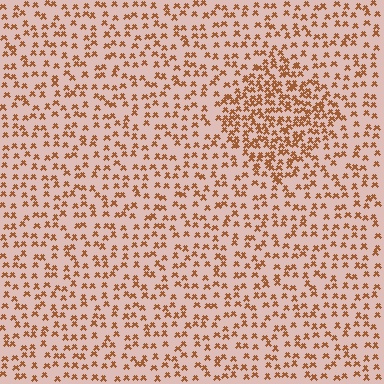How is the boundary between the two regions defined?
The boundary is defined by a change in element density (approximately 2.0x ratio). All elements are the same color, size, and shape.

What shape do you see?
I see a diamond.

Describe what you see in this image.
The image contains small brown elements arranged at two different densities. A diamond-shaped region is visible where the elements are more densely packed than the surrounding area.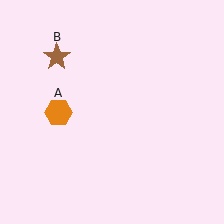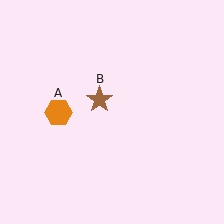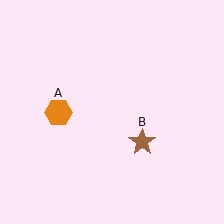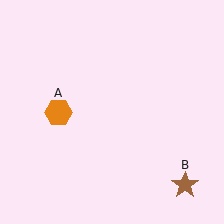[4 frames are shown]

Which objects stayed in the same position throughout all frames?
Orange hexagon (object A) remained stationary.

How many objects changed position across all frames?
1 object changed position: brown star (object B).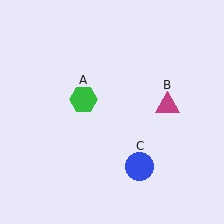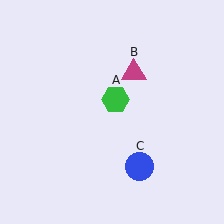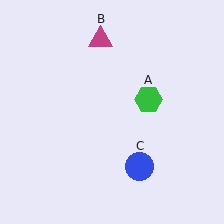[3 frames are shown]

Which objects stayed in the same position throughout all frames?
Blue circle (object C) remained stationary.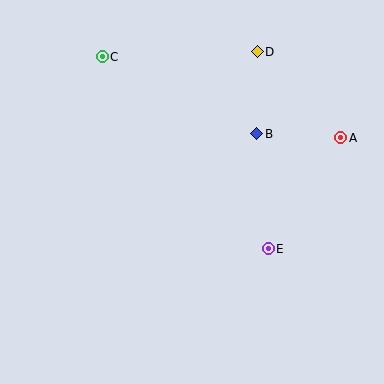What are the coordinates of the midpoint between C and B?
The midpoint between C and B is at (180, 95).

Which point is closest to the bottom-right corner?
Point E is closest to the bottom-right corner.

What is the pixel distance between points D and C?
The distance between D and C is 155 pixels.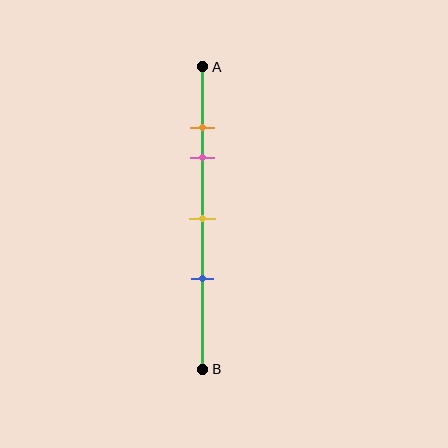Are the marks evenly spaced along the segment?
No, the marks are not evenly spaced.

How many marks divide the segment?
There are 4 marks dividing the segment.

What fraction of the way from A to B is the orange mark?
The orange mark is approximately 20% (0.2) of the way from A to B.